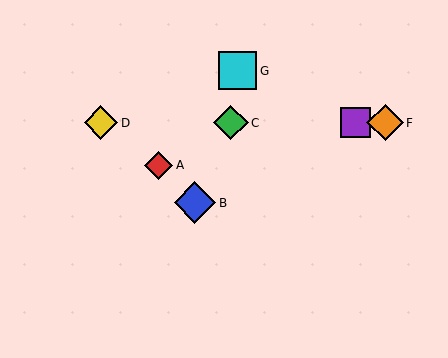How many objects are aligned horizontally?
4 objects (C, D, E, F) are aligned horizontally.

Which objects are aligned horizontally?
Objects C, D, E, F are aligned horizontally.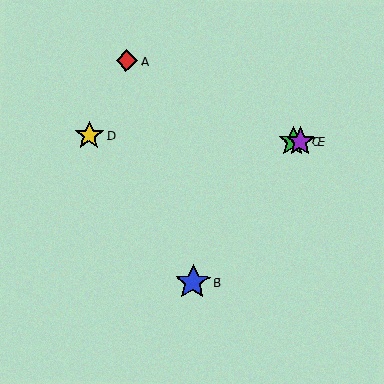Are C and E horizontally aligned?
Yes, both are at y≈141.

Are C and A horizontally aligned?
No, C is at y≈141 and A is at y≈61.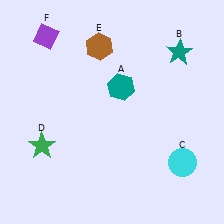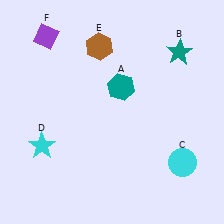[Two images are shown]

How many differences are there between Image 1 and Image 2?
There is 1 difference between the two images.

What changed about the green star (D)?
In Image 1, D is green. In Image 2, it changed to cyan.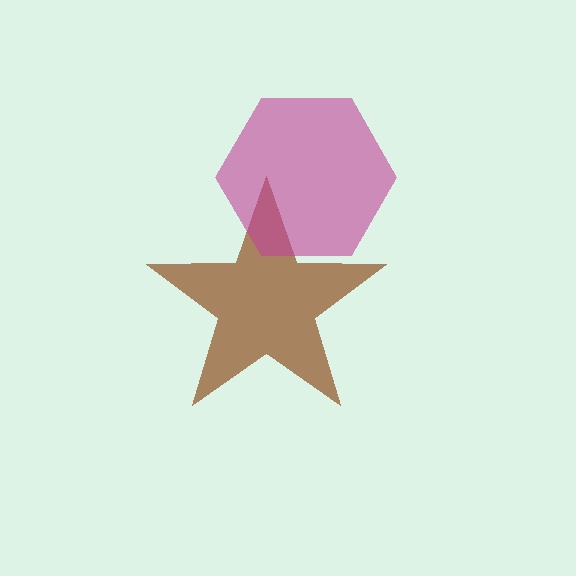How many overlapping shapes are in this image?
There are 2 overlapping shapes in the image.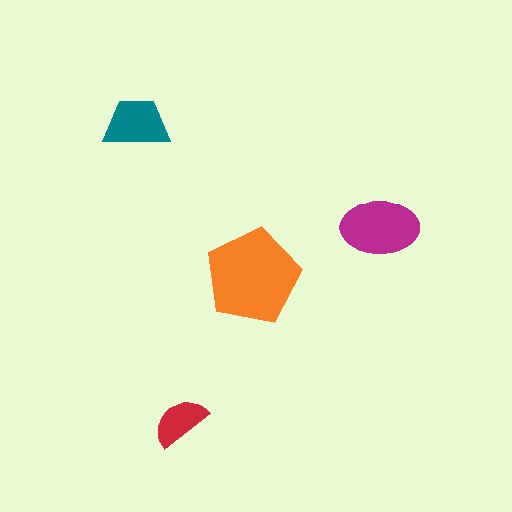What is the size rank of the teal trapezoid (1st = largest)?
3rd.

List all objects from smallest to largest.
The red semicircle, the teal trapezoid, the magenta ellipse, the orange pentagon.